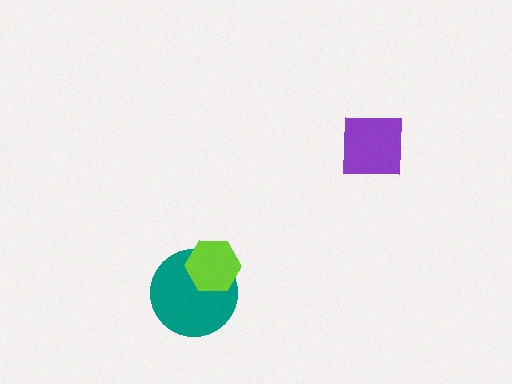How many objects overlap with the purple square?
0 objects overlap with the purple square.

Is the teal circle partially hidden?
Yes, it is partially covered by another shape.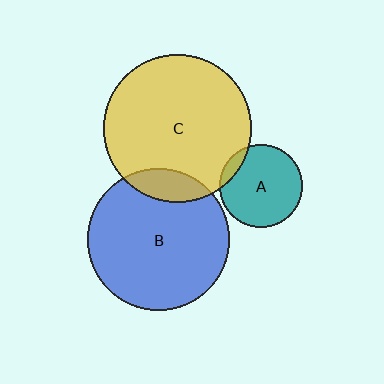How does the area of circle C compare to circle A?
Approximately 3.3 times.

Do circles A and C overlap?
Yes.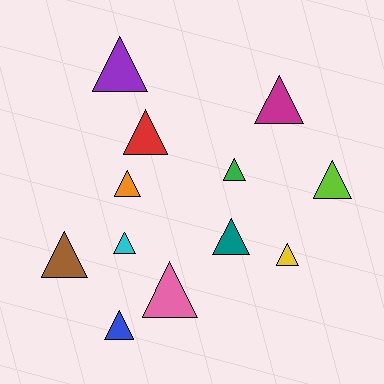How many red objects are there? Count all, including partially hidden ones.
There is 1 red object.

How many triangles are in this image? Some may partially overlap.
There are 12 triangles.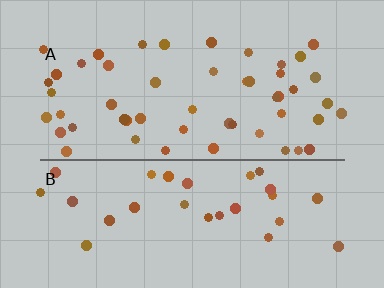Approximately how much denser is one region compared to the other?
Approximately 1.6× — region A over region B.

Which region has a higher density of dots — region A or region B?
A (the top).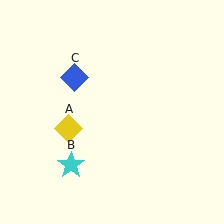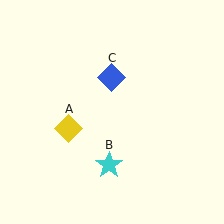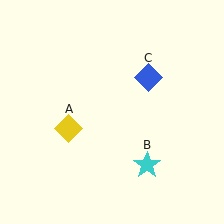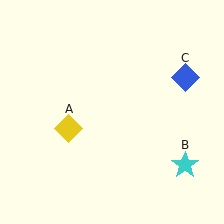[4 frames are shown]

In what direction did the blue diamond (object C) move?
The blue diamond (object C) moved right.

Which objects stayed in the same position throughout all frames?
Yellow diamond (object A) remained stationary.